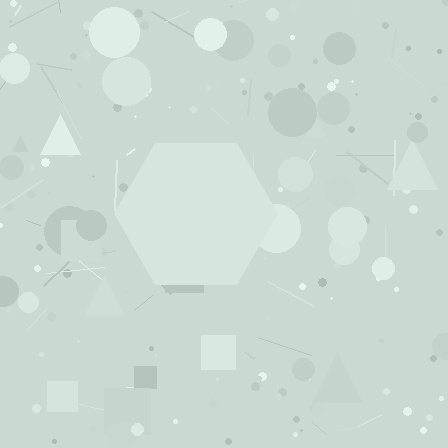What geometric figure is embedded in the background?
A hexagon is embedded in the background.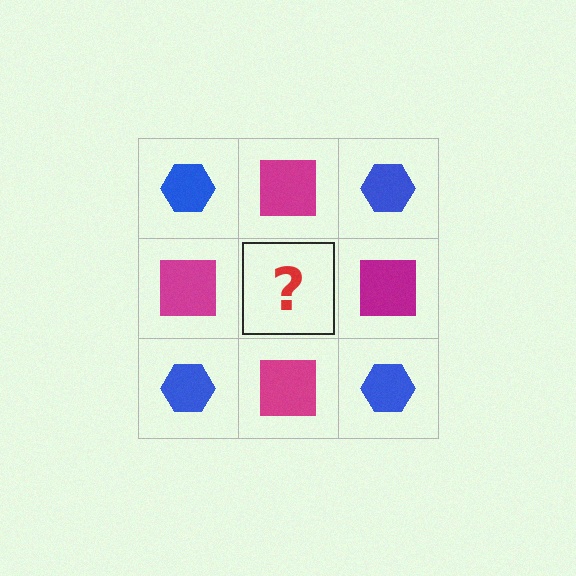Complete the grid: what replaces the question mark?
The question mark should be replaced with a blue hexagon.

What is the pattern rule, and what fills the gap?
The rule is that it alternates blue hexagon and magenta square in a checkerboard pattern. The gap should be filled with a blue hexagon.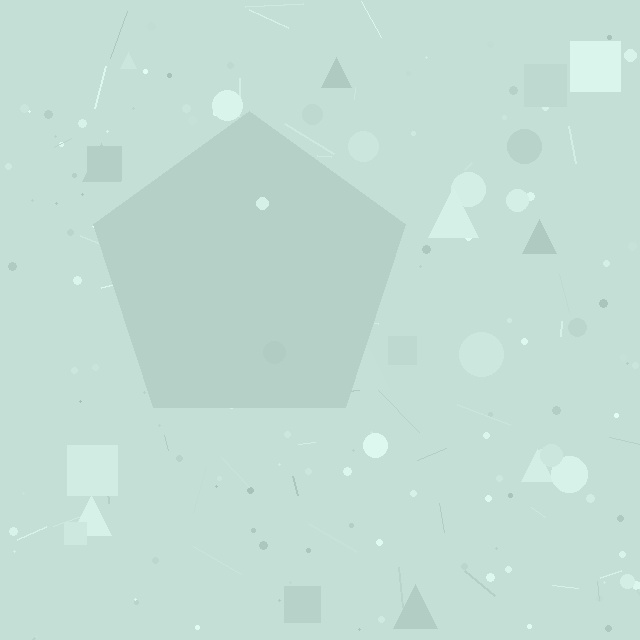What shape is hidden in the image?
A pentagon is hidden in the image.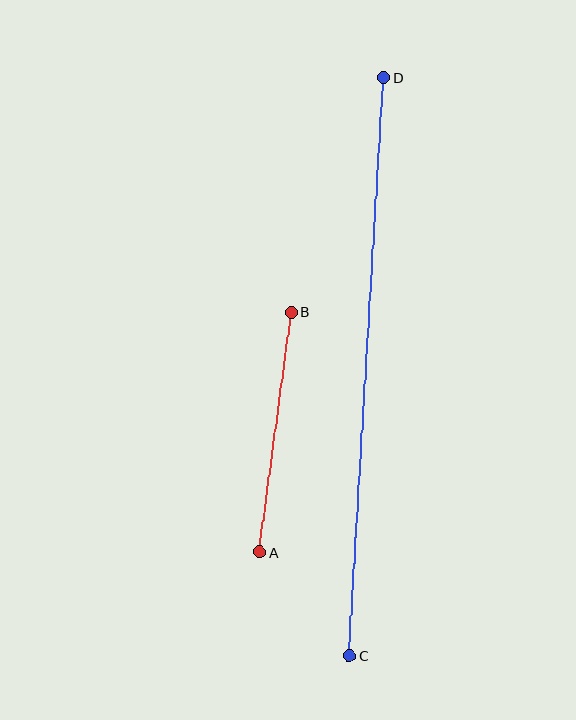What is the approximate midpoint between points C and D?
The midpoint is at approximately (366, 367) pixels.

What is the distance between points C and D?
The distance is approximately 579 pixels.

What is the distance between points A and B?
The distance is approximately 242 pixels.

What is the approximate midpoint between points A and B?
The midpoint is at approximately (276, 432) pixels.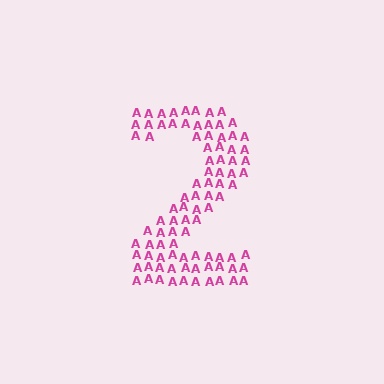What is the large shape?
The large shape is the digit 2.